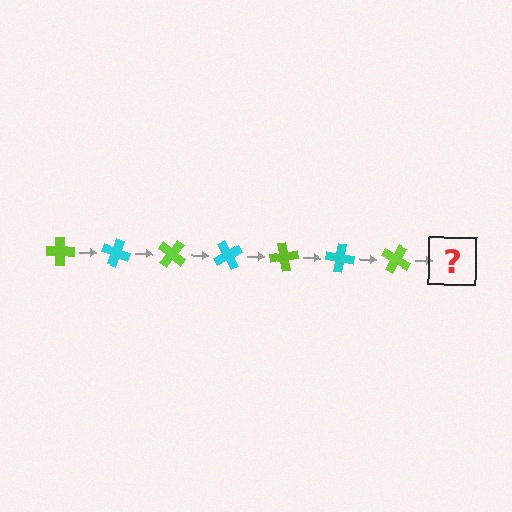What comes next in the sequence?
The next element should be a cyan cross, rotated 140 degrees from the start.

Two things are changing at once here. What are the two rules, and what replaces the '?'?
The two rules are that it rotates 20 degrees each step and the color cycles through lime and cyan. The '?' should be a cyan cross, rotated 140 degrees from the start.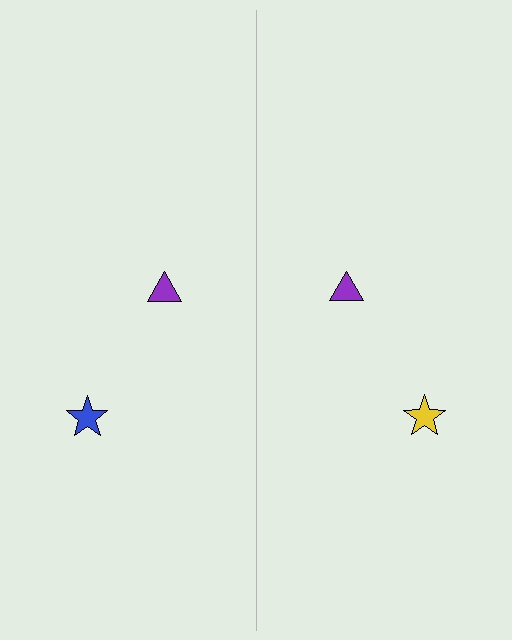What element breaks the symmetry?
The yellow star on the right side breaks the symmetry — its mirror counterpart is blue.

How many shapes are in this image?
There are 4 shapes in this image.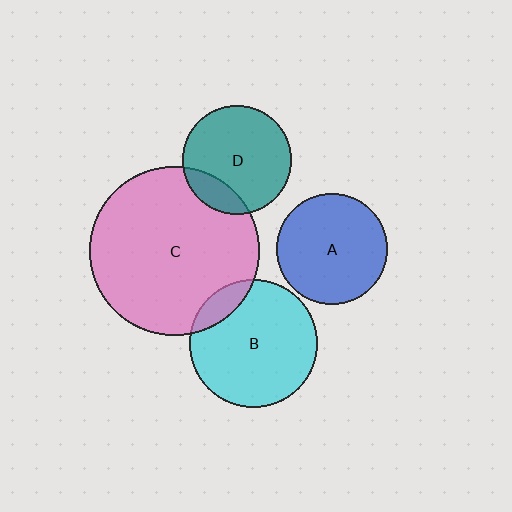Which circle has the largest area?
Circle C (pink).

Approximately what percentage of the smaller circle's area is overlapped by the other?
Approximately 10%.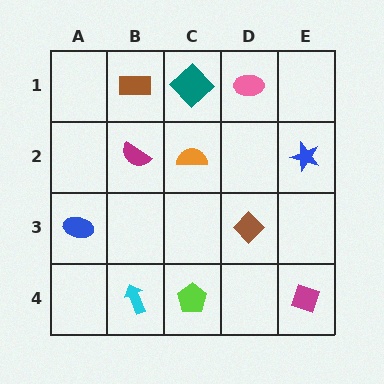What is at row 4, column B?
A cyan arrow.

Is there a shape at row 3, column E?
No, that cell is empty.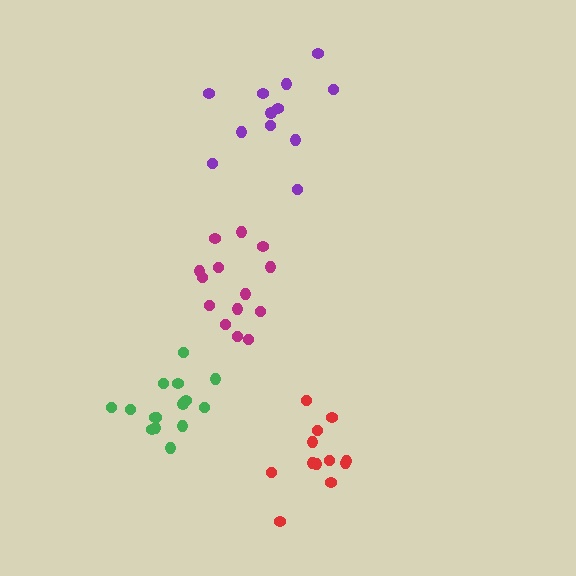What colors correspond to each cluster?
The clusters are colored: magenta, red, green, purple.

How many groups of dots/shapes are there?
There are 4 groups.